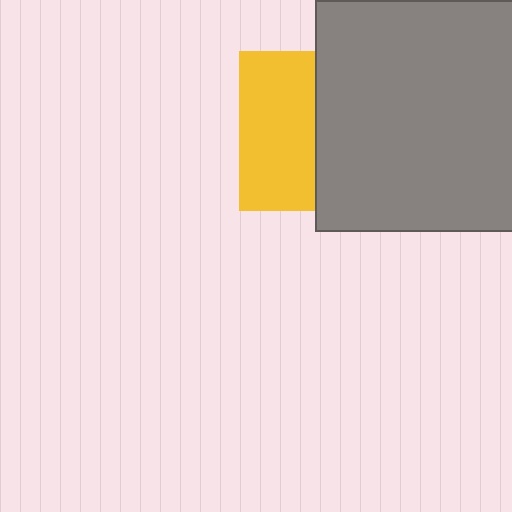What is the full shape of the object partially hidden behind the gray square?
The partially hidden object is a yellow square.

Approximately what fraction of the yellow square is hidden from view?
Roughly 52% of the yellow square is hidden behind the gray square.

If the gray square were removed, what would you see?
You would see the complete yellow square.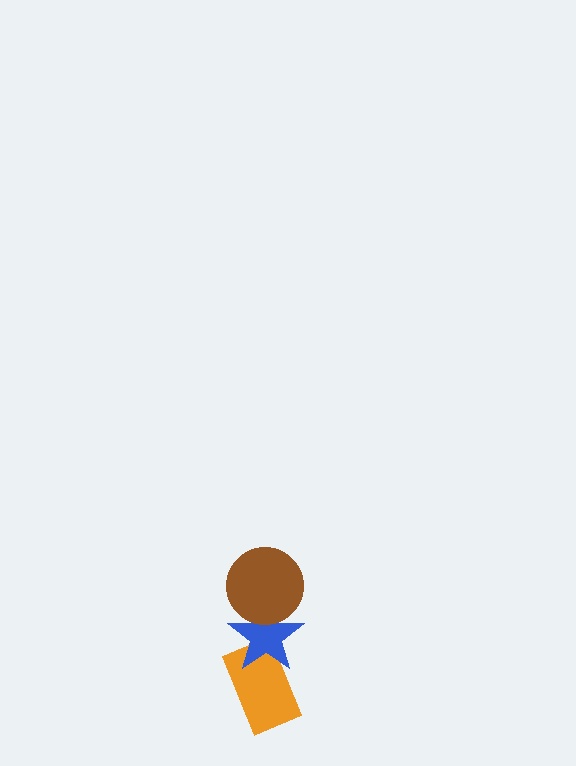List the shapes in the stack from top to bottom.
From top to bottom: the brown circle, the blue star, the orange rectangle.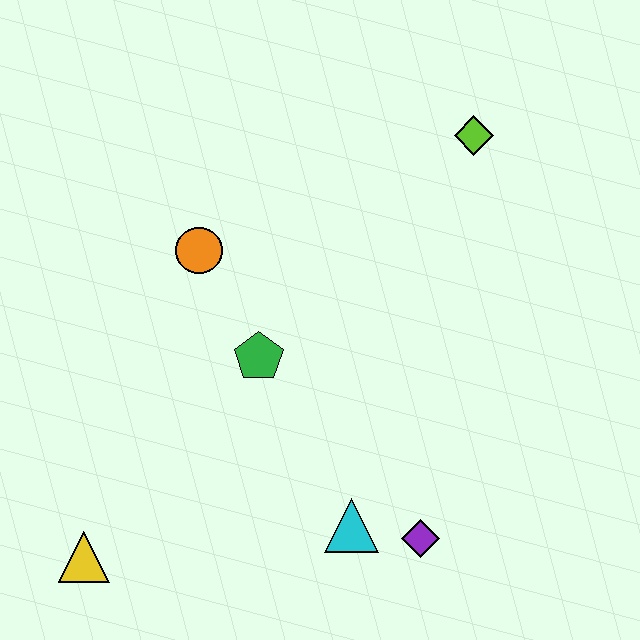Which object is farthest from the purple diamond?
The lime diamond is farthest from the purple diamond.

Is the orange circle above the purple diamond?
Yes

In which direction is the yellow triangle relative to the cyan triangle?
The yellow triangle is to the left of the cyan triangle.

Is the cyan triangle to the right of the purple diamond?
No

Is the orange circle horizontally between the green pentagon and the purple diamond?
No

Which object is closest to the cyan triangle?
The purple diamond is closest to the cyan triangle.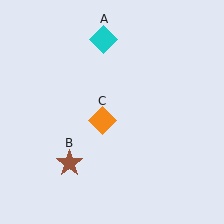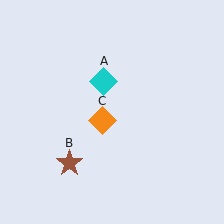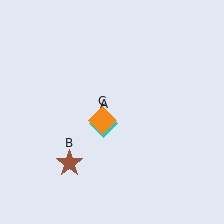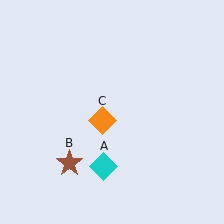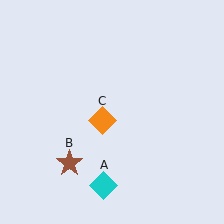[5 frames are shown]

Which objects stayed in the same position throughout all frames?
Brown star (object B) and orange diamond (object C) remained stationary.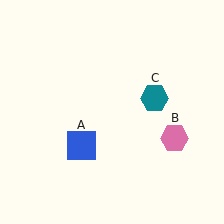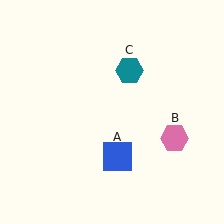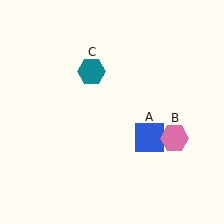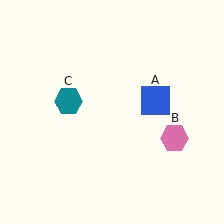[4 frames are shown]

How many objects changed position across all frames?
2 objects changed position: blue square (object A), teal hexagon (object C).